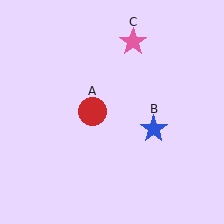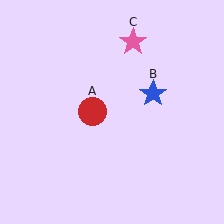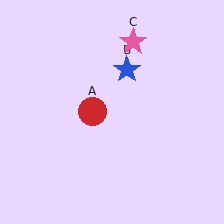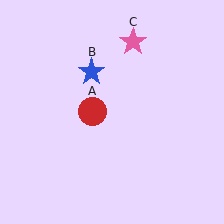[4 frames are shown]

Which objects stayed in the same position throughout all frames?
Red circle (object A) and pink star (object C) remained stationary.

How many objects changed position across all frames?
1 object changed position: blue star (object B).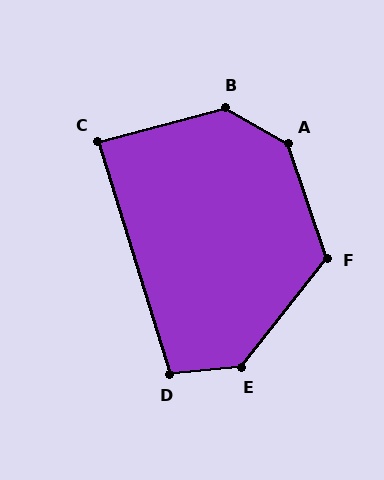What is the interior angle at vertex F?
Approximately 123 degrees (obtuse).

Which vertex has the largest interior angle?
A, at approximately 138 degrees.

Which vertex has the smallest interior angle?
C, at approximately 88 degrees.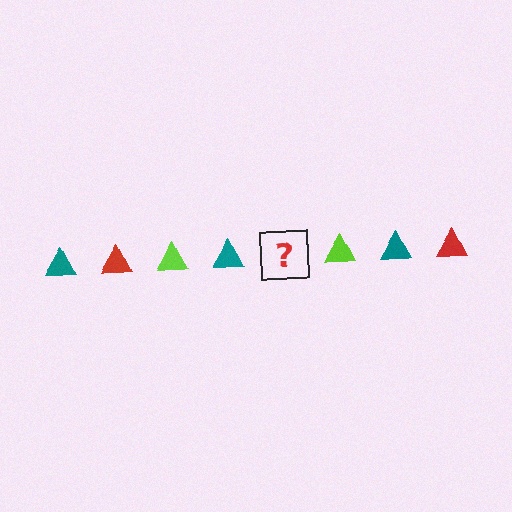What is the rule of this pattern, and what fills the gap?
The rule is that the pattern cycles through teal, red, lime triangles. The gap should be filled with a red triangle.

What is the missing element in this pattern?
The missing element is a red triangle.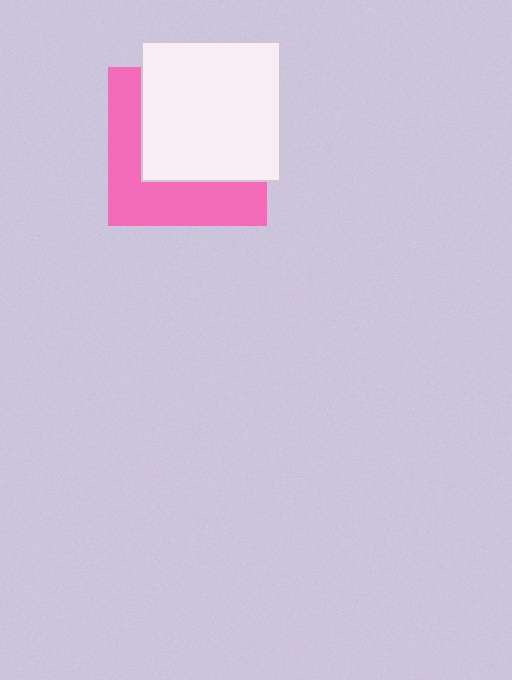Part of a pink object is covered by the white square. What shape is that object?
It is a square.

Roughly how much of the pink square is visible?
A small part of it is visible (roughly 43%).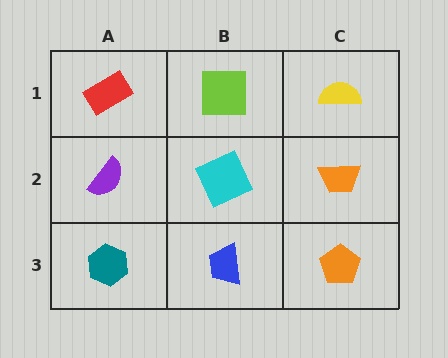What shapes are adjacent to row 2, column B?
A lime square (row 1, column B), a blue trapezoid (row 3, column B), a purple semicircle (row 2, column A), an orange trapezoid (row 2, column C).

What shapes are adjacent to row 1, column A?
A purple semicircle (row 2, column A), a lime square (row 1, column B).